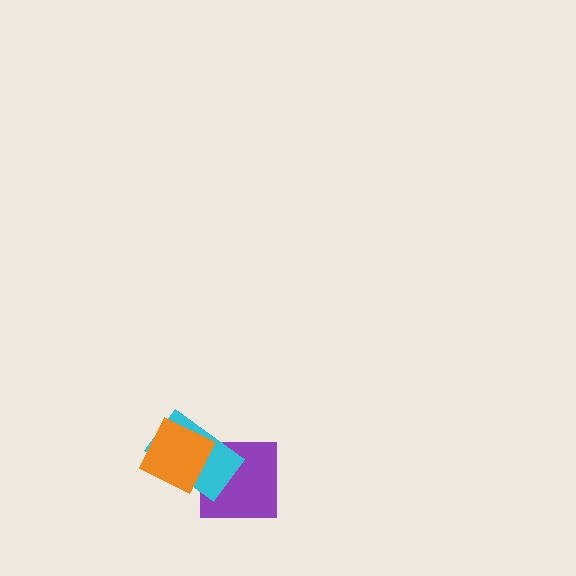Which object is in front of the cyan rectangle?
The orange diamond is in front of the cyan rectangle.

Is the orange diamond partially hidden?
No, no other shape covers it.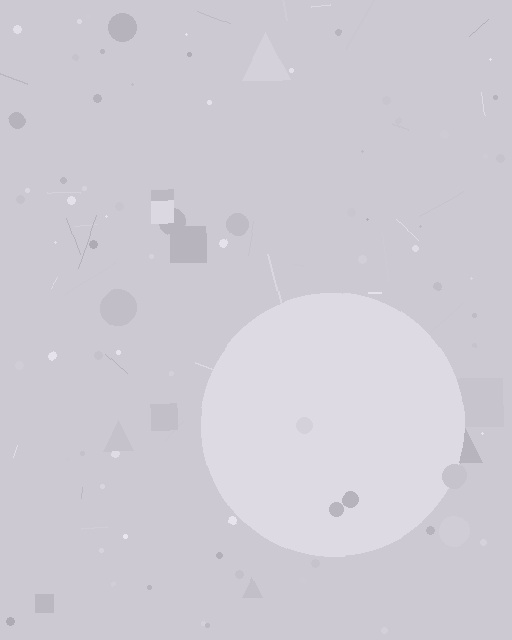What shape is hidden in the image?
A circle is hidden in the image.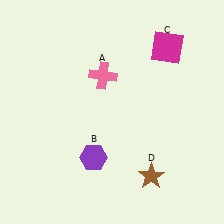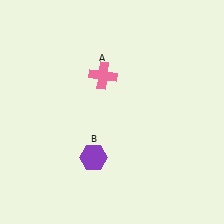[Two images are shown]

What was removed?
The brown star (D), the magenta square (C) were removed in Image 2.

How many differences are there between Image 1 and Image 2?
There are 2 differences between the two images.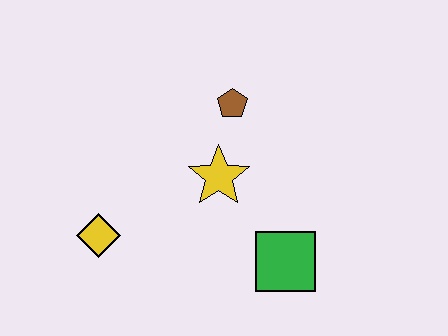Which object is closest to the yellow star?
The brown pentagon is closest to the yellow star.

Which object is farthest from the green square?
The yellow diamond is farthest from the green square.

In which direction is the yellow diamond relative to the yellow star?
The yellow diamond is to the left of the yellow star.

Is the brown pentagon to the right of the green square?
No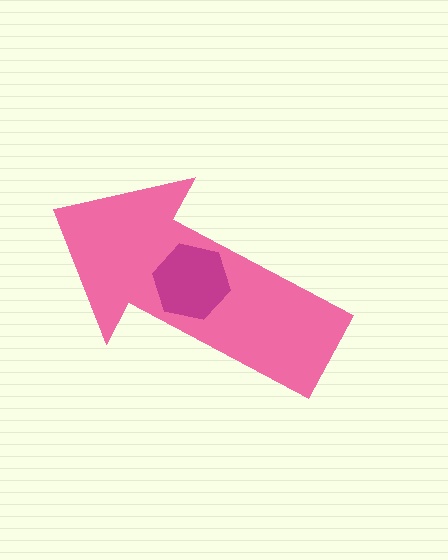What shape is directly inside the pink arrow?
The magenta hexagon.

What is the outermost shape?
The pink arrow.